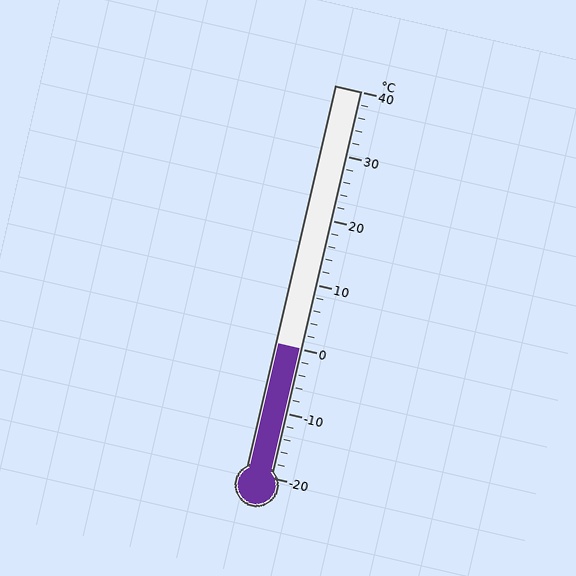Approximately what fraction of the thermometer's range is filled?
The thermometer is filled to approximately 35% of its range.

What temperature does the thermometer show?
The thermometer shows approximately 0°C.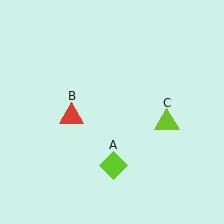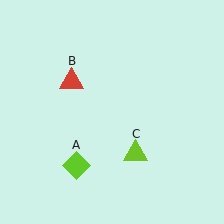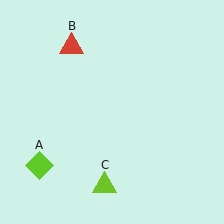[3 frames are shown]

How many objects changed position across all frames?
3 objects changed position: lime diamond (object A), red triangle (object B), lime triangle (object C).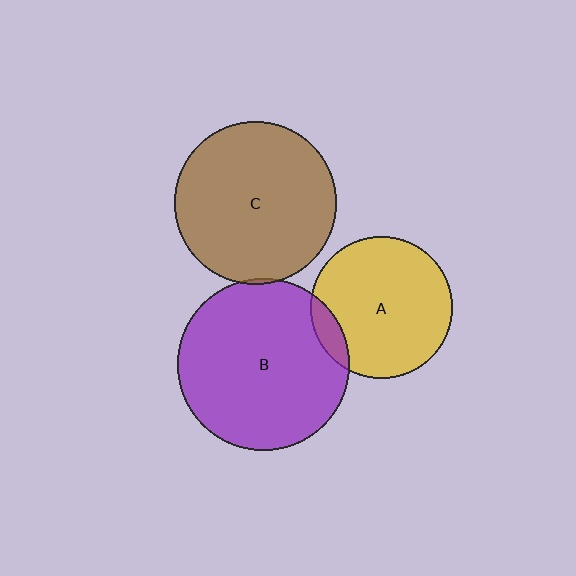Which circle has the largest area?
Circle B (purple).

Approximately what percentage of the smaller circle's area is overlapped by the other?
Approximately 5%.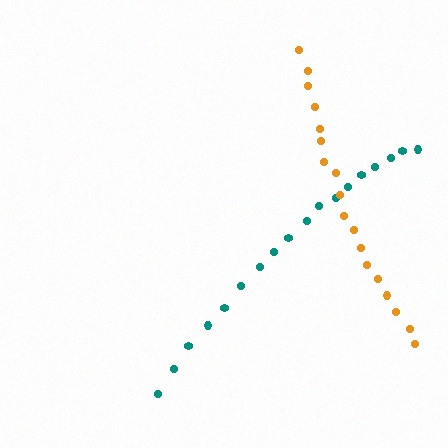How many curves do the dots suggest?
There are 2 distinct paths.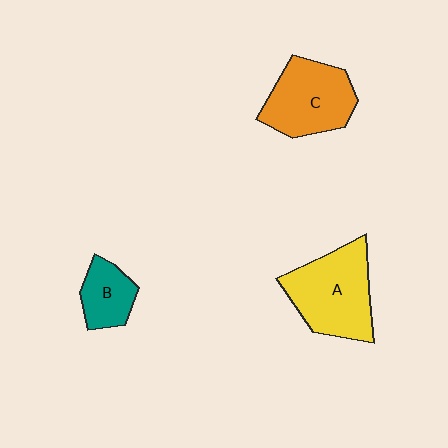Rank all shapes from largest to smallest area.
From largest to smallest: A (yellow), C (orange), B (teal).